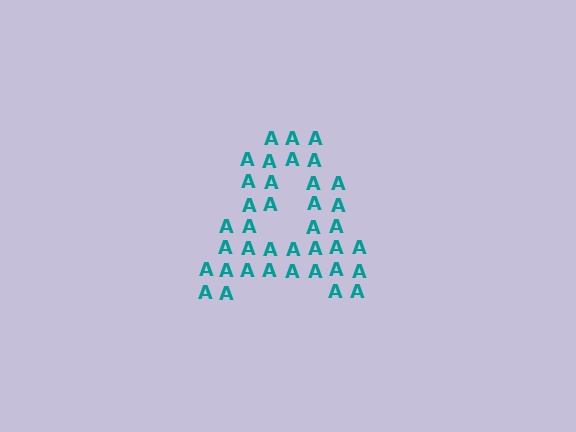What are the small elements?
The small elements are letter A's.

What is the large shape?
The large shape is the letter A.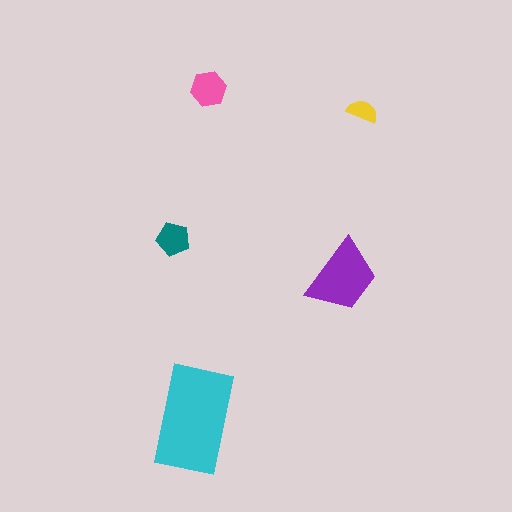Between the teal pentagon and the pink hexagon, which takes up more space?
The pink hexagon.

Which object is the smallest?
The yellow semicircle.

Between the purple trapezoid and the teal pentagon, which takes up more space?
The purple trapezoid.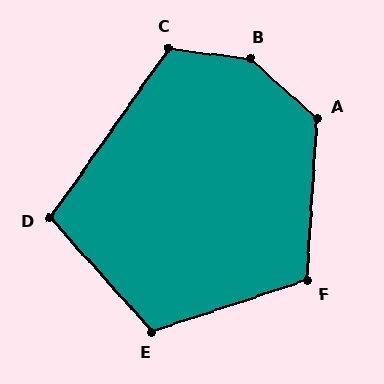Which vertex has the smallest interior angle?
D, at approximately 103 degrees.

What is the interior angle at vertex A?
Approximately 128 degrees (obtuse).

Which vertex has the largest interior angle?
B, at approximately 145 degrees.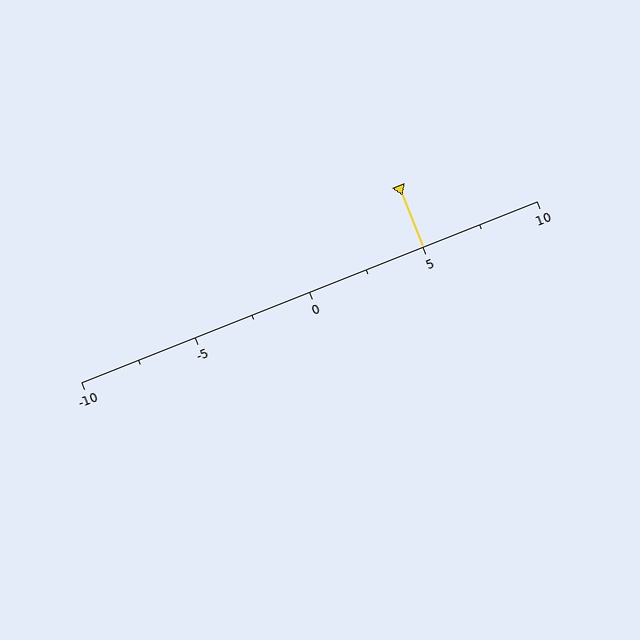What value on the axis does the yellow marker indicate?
The marker indicates approximately 5.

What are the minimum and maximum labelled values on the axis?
The axis runs from -10 to 10.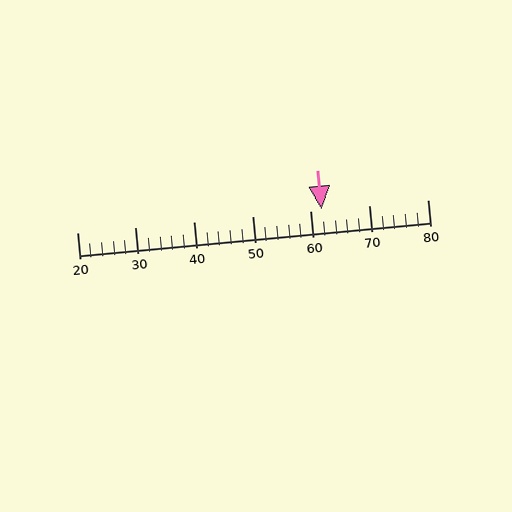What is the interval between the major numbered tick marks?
The major tick marks are spaced 10 units apart.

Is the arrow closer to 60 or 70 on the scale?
The arrow is closer to 60.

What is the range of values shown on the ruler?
The ruler shows values from 20 to 80.